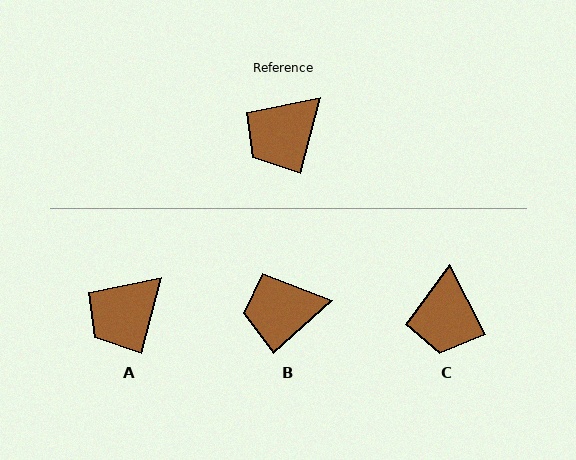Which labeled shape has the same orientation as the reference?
A.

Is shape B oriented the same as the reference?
No, it is off by about 33 degrees.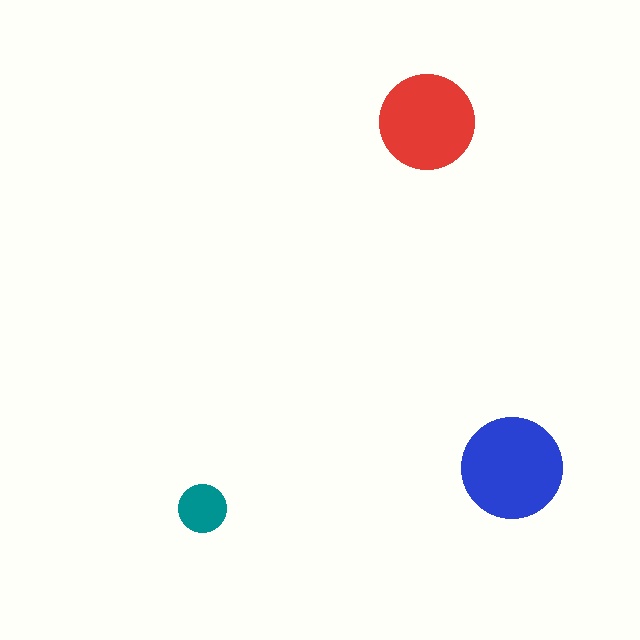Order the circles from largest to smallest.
the blue one, the red one, the teal one.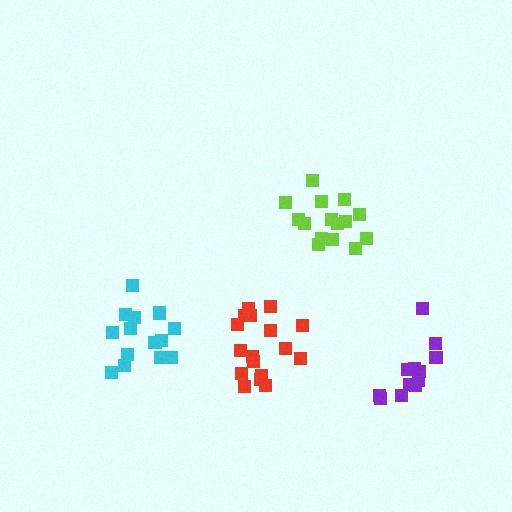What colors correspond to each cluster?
The clusters are colored: purple, red, cyan, lime.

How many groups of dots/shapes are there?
There are 4 groups.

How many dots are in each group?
Group 1: 13 dots, Group 2: 17 dots, Group 3: 15 dots, Group 4: 15 dots (60 total).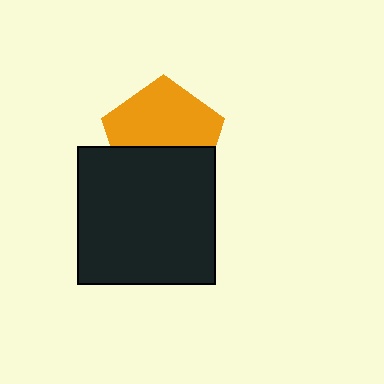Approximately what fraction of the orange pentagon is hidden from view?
Roughly 42% of the orange pentagon is hidden behind the black square.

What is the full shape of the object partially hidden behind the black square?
The partially hidden object is an orange pentagon.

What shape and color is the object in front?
The object in front is a black square.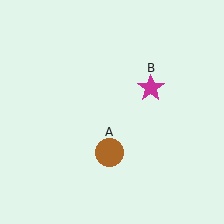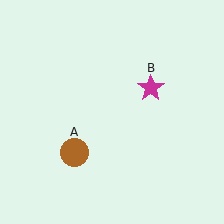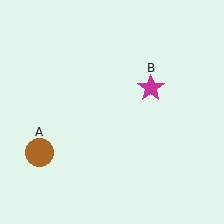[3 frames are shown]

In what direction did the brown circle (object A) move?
The brown circle (object A) moved left.